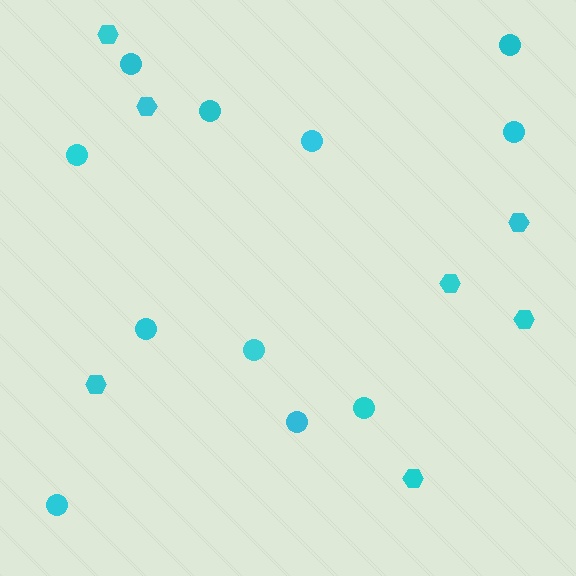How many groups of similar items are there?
There are 2 groups: one group of circles (11) and one group of hexagons (7).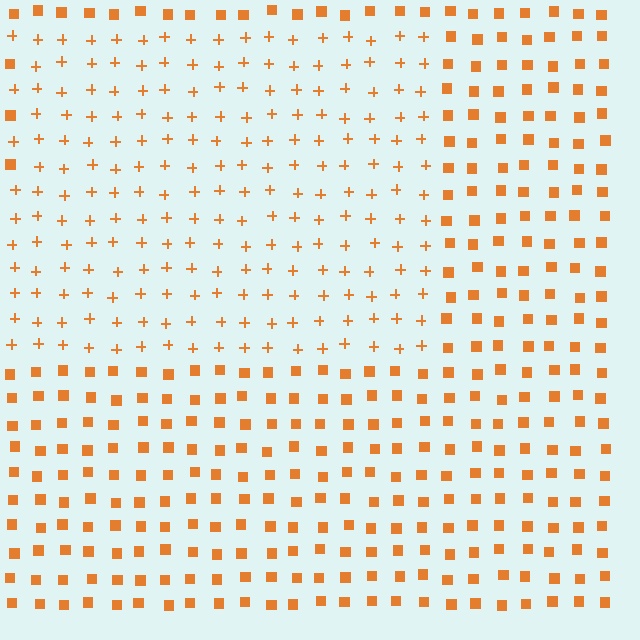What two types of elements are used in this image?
The image uses plus signs inside the rectangle region and squares outside it.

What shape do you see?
I see a rectangle.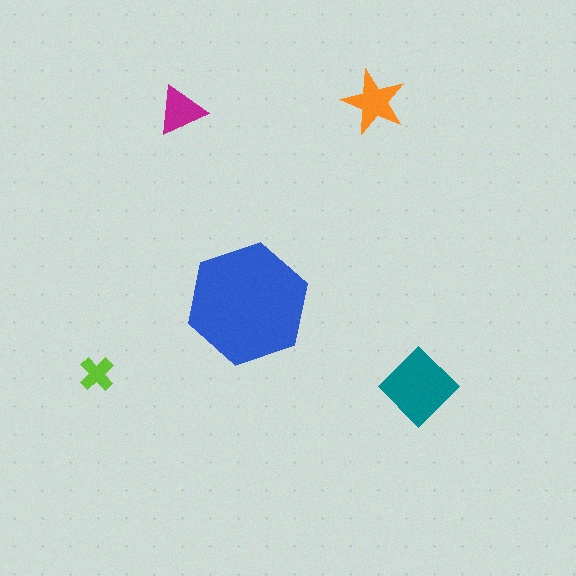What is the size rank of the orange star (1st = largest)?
3rd.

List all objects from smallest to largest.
The lime cross, the magenta triangle, the orange star, the teal diamond, the blue hexagon.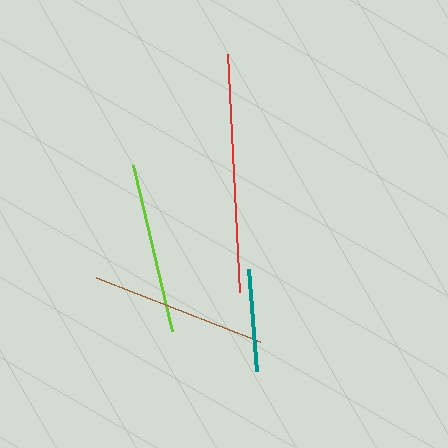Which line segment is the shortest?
The teal line is the shortest at approximately 102 pixels.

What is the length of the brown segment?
The brown segment is approximately 176 pixels long.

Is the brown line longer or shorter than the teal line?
The brown line is longer than the teal line.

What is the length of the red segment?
The red segment is approximately 238 pixels long.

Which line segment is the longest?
The red line is the longest at approximately 238 pixels.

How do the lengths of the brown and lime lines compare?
The brown and lime lines are approximately the same length.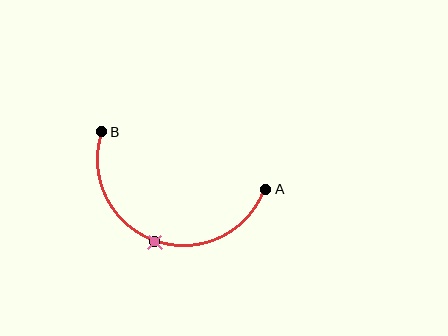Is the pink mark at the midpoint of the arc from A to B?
Yes. The pink mark lies on the arc at equal arc-length from both A and B — it is the arc midpoint.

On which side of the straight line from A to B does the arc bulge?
The arc bulges below the straight line connecting A and B.